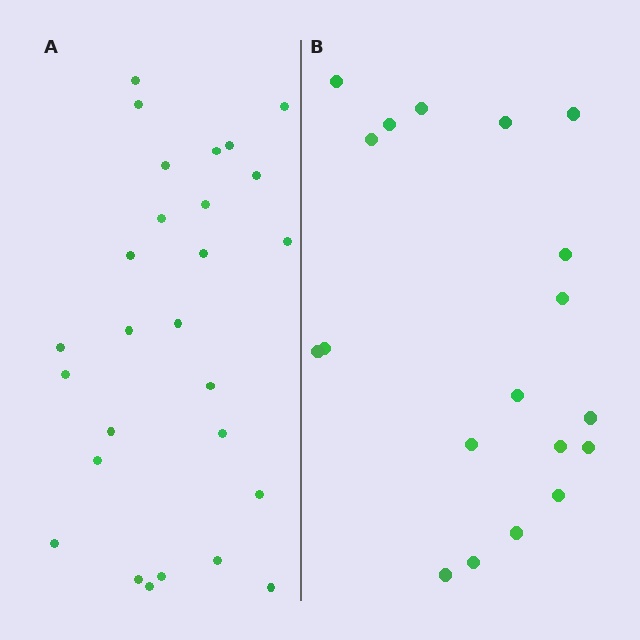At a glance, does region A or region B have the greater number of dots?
Region A (the left region) has more dots.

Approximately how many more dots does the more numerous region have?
Region A has roughly 8 or so more dots than region B.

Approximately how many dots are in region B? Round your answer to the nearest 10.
About 20 dots. (The exact count is 19, which rounds to 20.)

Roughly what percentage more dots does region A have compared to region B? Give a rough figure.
About 40% more.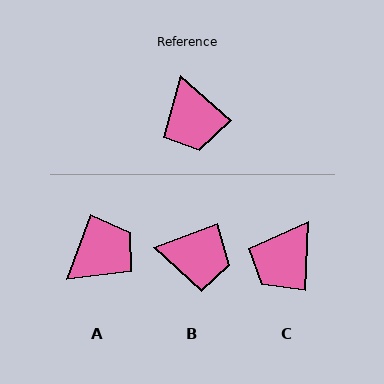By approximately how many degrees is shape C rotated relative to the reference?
Approximately 51 degrees clockwise.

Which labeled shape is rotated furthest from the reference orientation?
A, about 112 degrees away.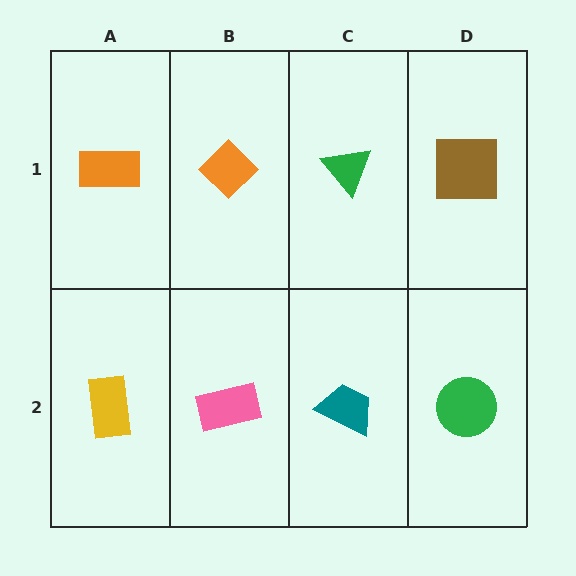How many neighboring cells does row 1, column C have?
3.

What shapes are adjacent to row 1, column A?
A yellow rectangle (row 2, column A), an orange diamond (row 1, column B).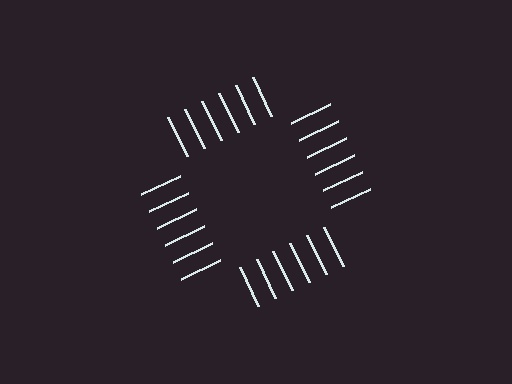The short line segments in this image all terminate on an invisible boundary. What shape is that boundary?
An illusory square — the line segments terminate on its edges but no continuous stroke is drawn.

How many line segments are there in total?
24 — 6 along each of the 4 edges.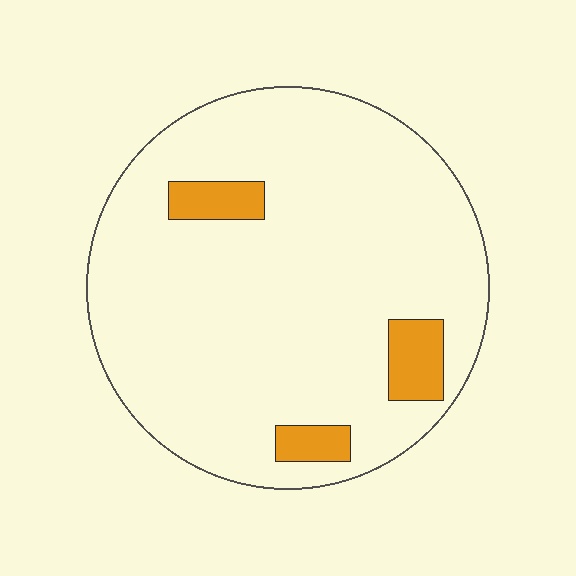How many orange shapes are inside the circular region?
3.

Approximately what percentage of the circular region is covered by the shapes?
Approximately 10%.